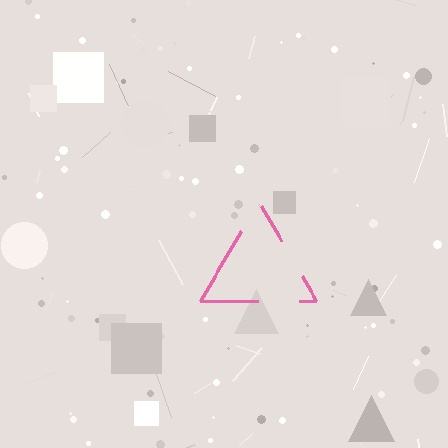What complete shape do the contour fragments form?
The contour fragments form a triangle.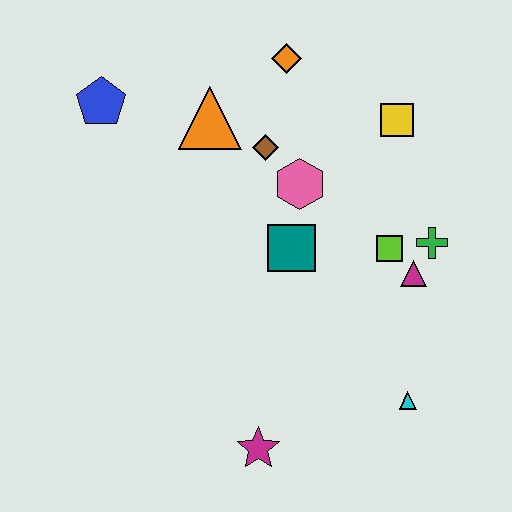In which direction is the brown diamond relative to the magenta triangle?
The brown diamond is to the left of the magenta triangle.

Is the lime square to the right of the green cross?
No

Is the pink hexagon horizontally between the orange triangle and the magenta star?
No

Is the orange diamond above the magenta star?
Yes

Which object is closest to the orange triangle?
The brown diamond is closest to the orange triangle.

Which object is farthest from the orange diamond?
The magenta star is farthest from the orange diamond.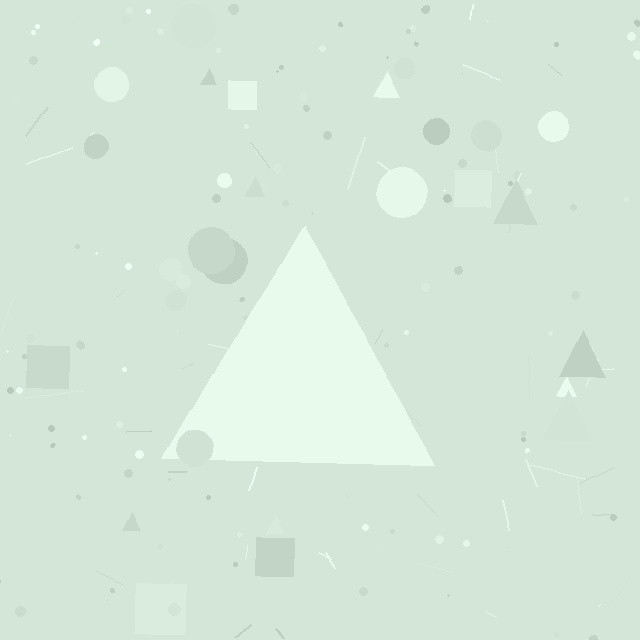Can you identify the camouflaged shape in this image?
The camouflaged shape is a triangle.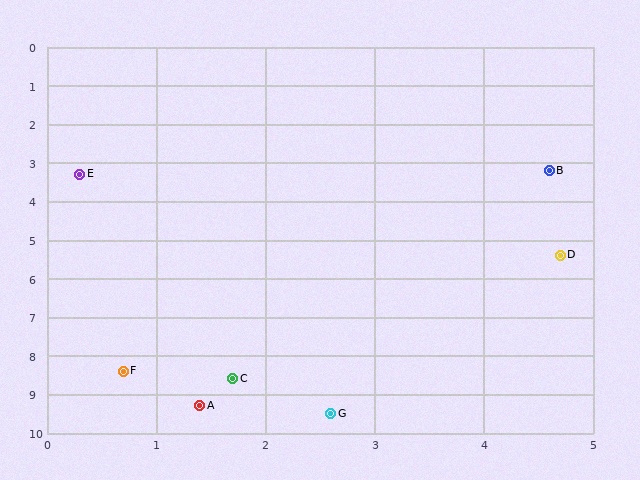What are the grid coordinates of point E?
Point E is at approximately (0.3, 3.3).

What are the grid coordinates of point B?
Point B is at approximately (4.6, 3.2).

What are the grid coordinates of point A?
Point A is at approximately (1.4, 9.3).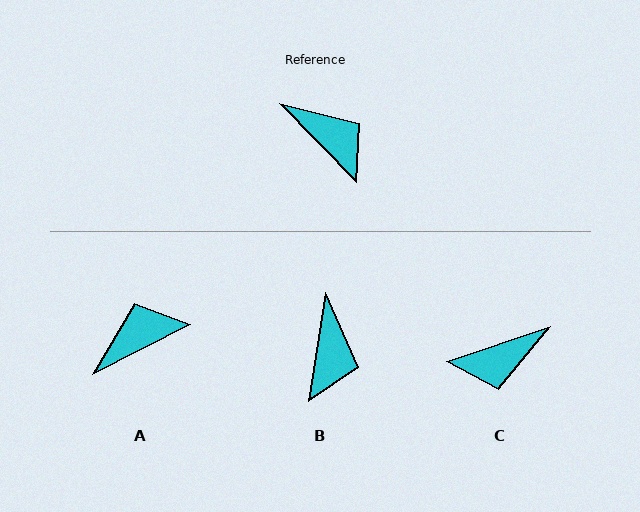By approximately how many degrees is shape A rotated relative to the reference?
Approximately 73 degrees counter-clockwise.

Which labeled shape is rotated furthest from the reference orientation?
C, about 115 degrees away.